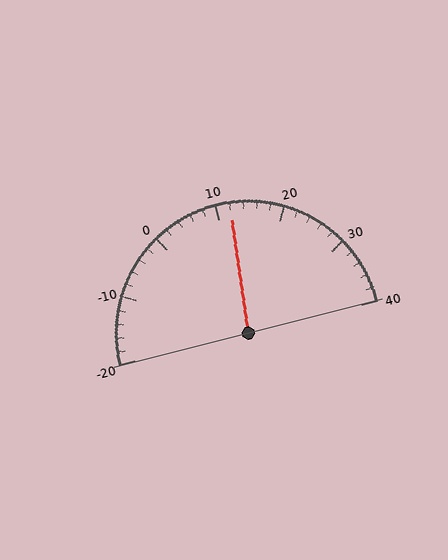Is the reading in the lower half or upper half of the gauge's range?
The reading is in the upper half of the range (-20 to 40).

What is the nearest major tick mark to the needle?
The nearest major tick mark is 10.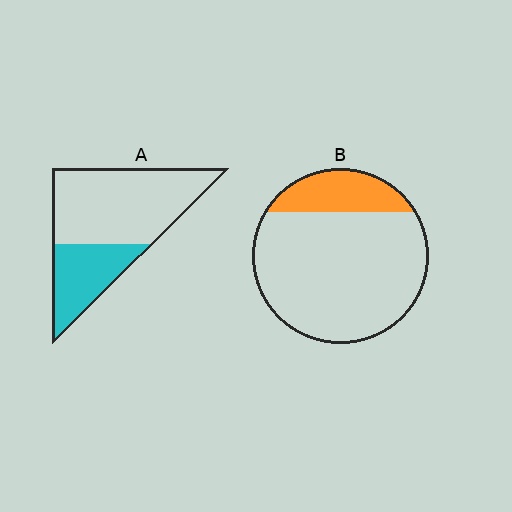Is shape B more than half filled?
No.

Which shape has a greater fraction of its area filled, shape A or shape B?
Shape A.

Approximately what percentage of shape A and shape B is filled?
A is approximately 30% and B is approximately 20%.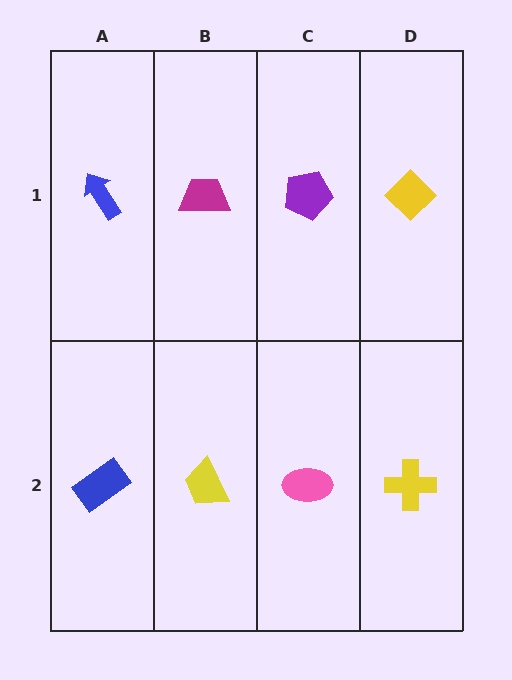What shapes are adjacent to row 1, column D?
A yellow cross (row 2, column D), a purple pentagon (row 1, column C).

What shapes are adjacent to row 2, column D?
A yellow diamond (row 1, column D), a pink ellipse (row 2, column C).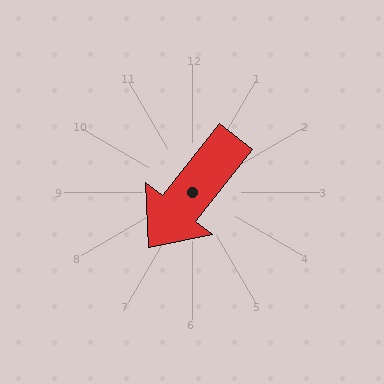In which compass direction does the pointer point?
Southwest.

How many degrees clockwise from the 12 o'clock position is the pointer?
Approximately 218 degrees.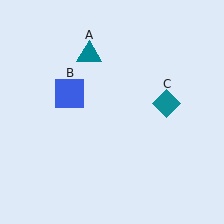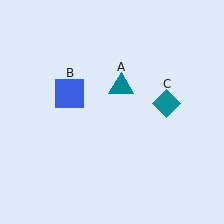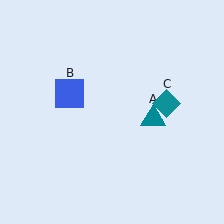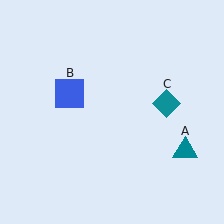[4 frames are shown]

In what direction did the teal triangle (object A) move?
The teal triangle (object A) moved down and to the right.